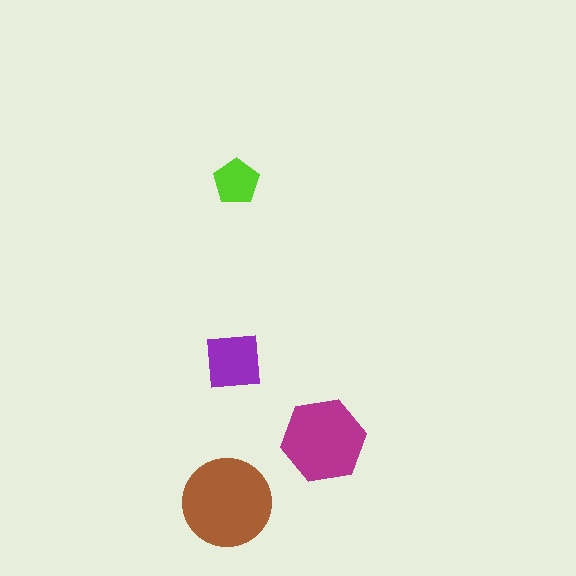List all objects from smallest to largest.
The lime pentagon, the purple square, the magenta hexagon, the brown circle.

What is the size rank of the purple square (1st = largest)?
3rd.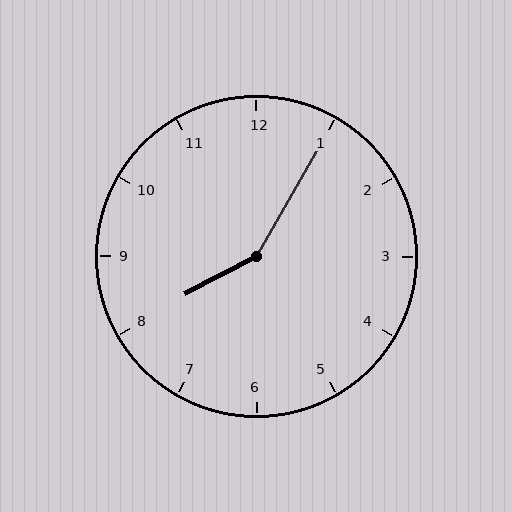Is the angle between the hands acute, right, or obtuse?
It is obtuse.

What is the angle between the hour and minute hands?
Approximately 148 degrees.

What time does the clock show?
8:05.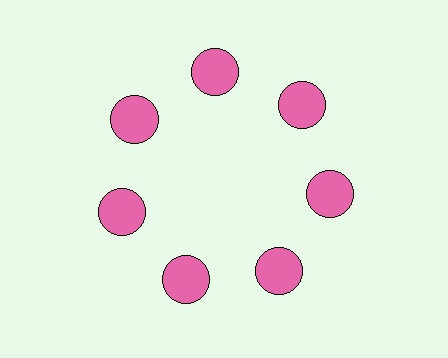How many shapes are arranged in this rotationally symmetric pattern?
There are 7 shapes, arranged in 7 groups of 1.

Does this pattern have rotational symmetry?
Yes, this pattern has 7-fold rotational symmetry. It looks the same after rotating 51 degrees around the center.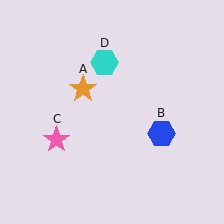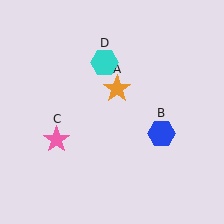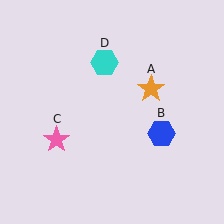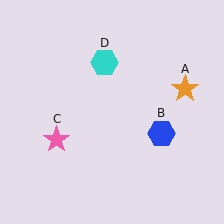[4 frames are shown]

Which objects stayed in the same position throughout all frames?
Blue hexagon (object B) and pink star (object C) and cyan hexagon (object D) remained stationary.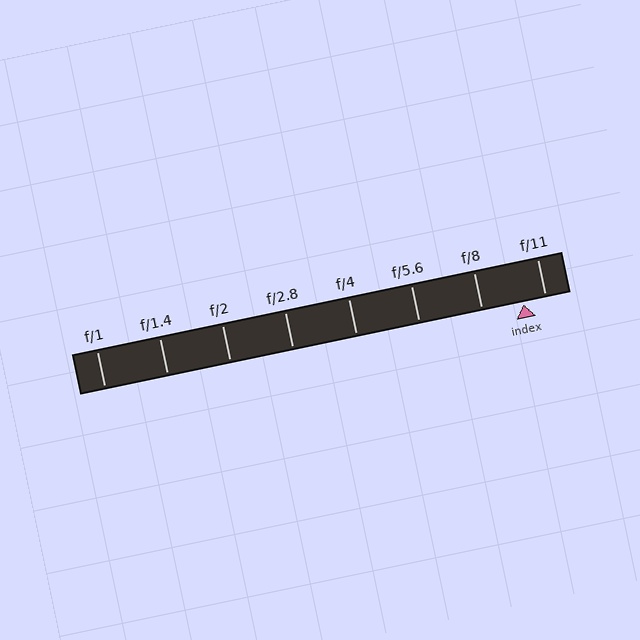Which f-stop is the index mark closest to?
The index mark is closest to f/11.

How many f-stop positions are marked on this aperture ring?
There are 8 f-stop positions marked.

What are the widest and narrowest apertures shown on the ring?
The widest aperture shown is f/1 and the narrowest is f/11.